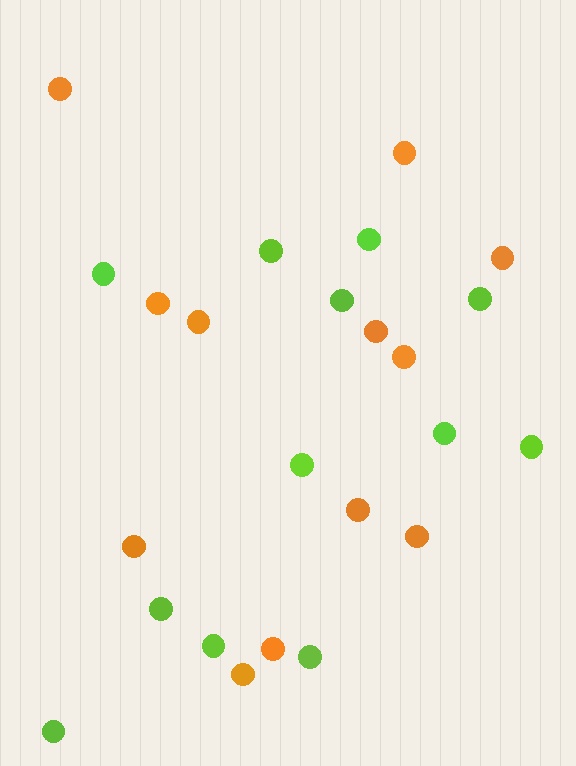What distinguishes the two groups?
There are 2 groups: one group of orange circles (12) and one group of lime circles (12).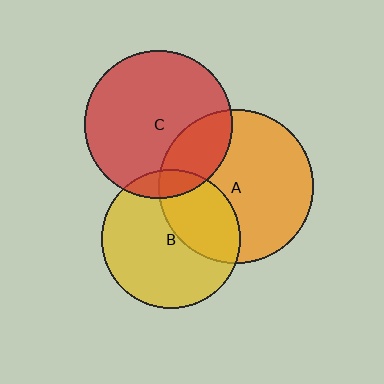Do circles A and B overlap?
Yes.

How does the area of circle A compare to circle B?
Approximately 1.2 times.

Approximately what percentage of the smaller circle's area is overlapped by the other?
Approximately 35%.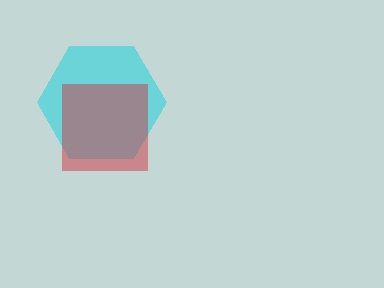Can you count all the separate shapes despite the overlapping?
Yes, there are 2 separate shapes.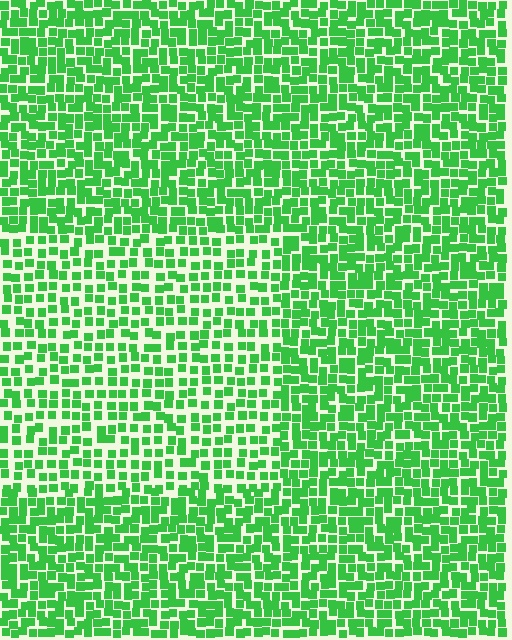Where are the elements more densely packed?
The elements are more densely packed outside the rectangle boundary.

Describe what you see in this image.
The image contains small green elements arranged at two different densities. A rectangle-shaped region is visible where the elements are less densely packed than the surrounding area.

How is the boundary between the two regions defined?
The boundary is defined by a change in element density (approximately 1.6x ratio). All elements are the same color, size, and shape.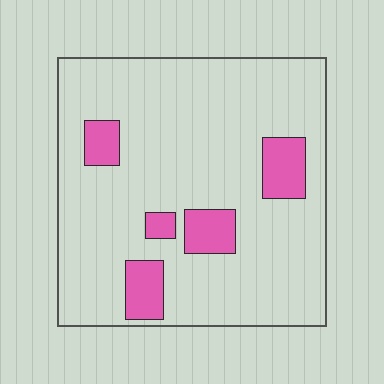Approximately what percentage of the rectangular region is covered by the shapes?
Approximately 15%.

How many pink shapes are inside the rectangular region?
5.